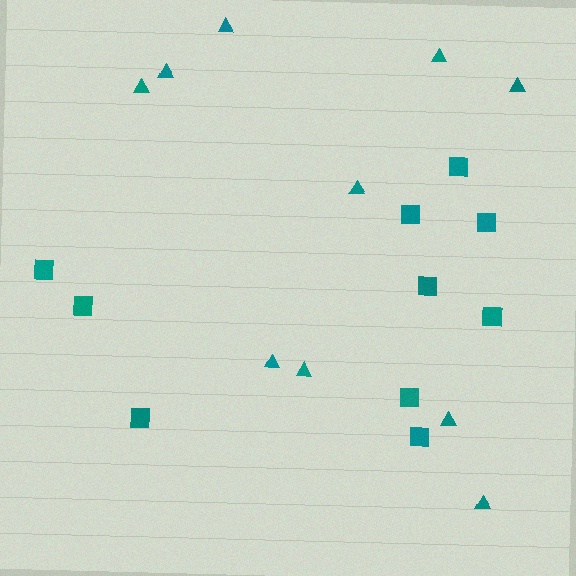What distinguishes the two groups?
There are 2 groups: one group of squares (10) and one group of triangles (10).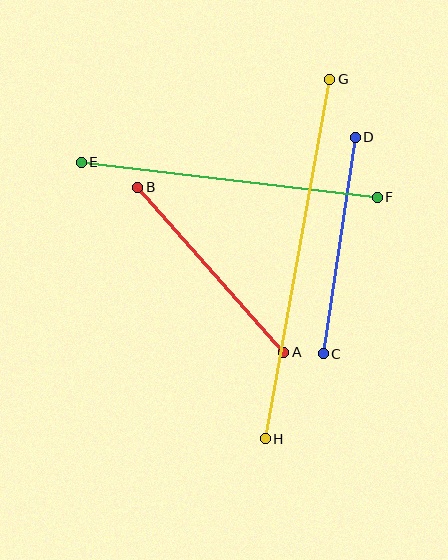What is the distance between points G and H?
The distance is approximately 365 pixels.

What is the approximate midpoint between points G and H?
The midpoint is at approximately (298, 259) pixels.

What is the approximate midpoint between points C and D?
The midpoint is at approximately (339, 246) pixels.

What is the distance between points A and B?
The distance is approximately 220 pixels.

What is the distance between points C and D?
The distance is approximately 219 pixels.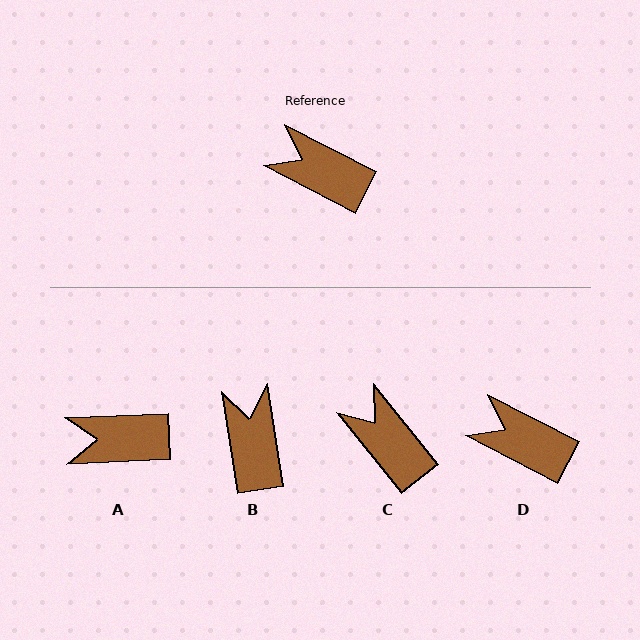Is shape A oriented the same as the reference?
No, it is off by about 30 degrees.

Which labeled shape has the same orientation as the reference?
D.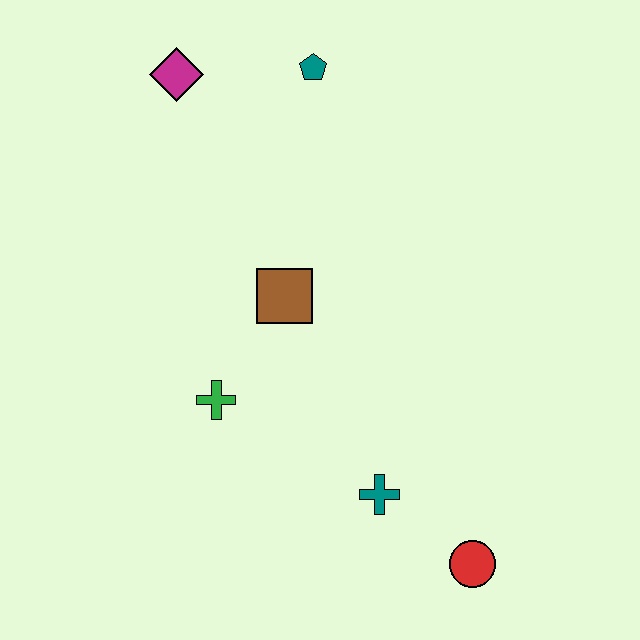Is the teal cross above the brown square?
No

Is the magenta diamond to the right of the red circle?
No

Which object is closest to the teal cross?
The red circle is closest to the teal cross.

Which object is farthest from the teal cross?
The magenta diamond is farthest from the teal cross.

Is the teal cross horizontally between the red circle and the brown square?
Yes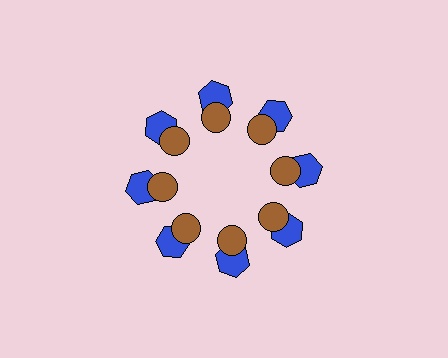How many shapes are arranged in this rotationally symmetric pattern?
There are 16 shapes, arranged in 8 groups of 2.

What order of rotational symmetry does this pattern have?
This pattern has 8-fold rotational symmetry.